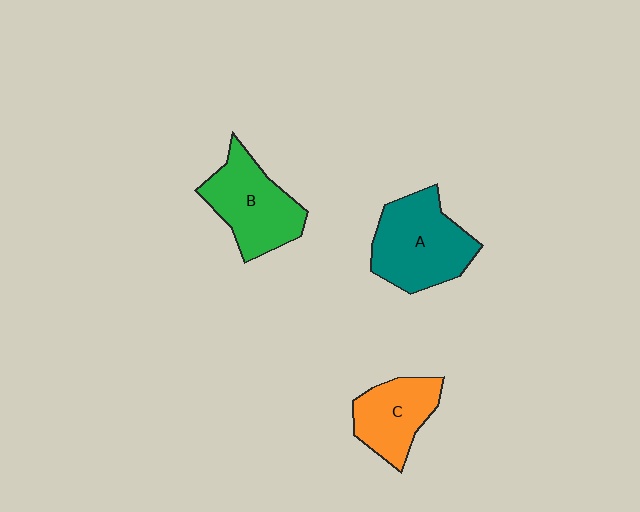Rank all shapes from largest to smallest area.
From largest to smallest: A (teal), B (green), C (orange).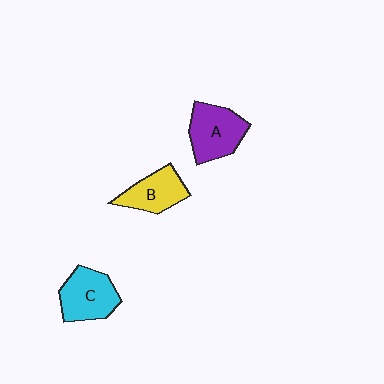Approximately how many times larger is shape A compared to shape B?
Approximately 1.2 times.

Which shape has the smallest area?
Shape B (yellow).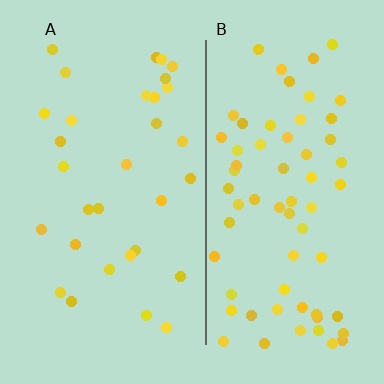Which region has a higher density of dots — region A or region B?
B (the right).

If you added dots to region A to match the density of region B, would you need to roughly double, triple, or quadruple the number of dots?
Approximately double.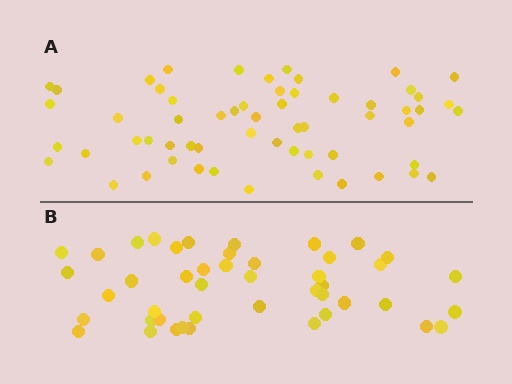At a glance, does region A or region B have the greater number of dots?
Region A (the top region) has more dots.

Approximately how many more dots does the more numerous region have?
Region A has approximately 15 more dots than region B.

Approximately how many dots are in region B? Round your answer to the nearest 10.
About 40 dots. (The exact count is 45, which rounds to 40.)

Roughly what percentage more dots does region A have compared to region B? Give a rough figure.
About 30% more.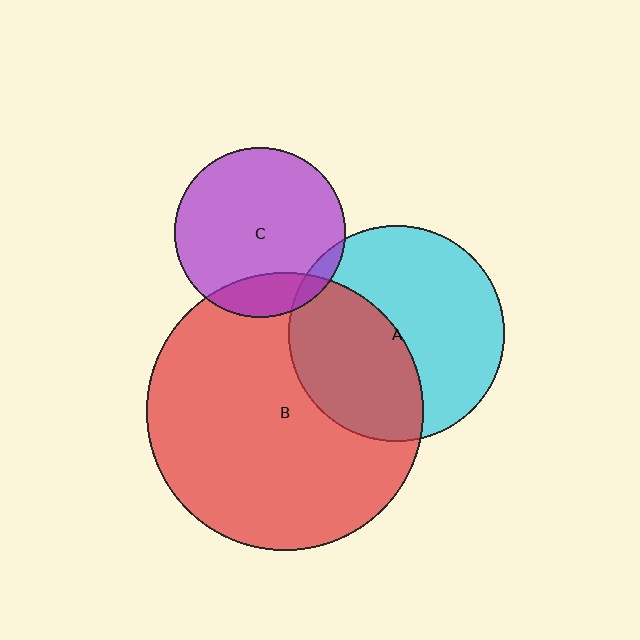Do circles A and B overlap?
Yes.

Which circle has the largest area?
Circle B (red).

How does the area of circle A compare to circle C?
Approximately 1.6 times.